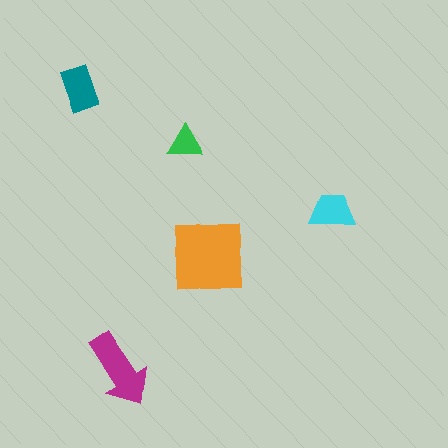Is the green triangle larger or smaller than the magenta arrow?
Smaller.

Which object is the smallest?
The green triangle.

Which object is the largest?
The orange square.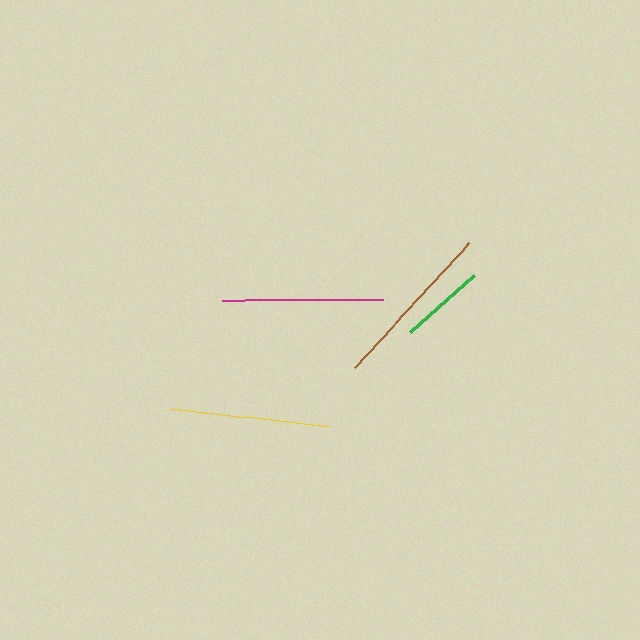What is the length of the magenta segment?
The magenta segment is approximately 161 pixels long.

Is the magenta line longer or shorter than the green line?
The magenta line is longer than the green line.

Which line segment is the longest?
The brown line is the longest at approximately 169 pixels.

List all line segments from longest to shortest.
From longest to shortest: brown, magenta, yellow, green.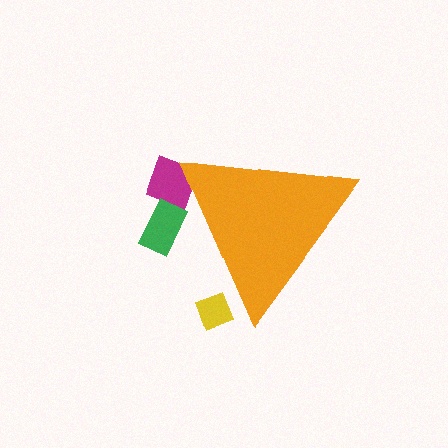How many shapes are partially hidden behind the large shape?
3 shapes are partially hidden.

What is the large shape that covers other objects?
An orange triangle.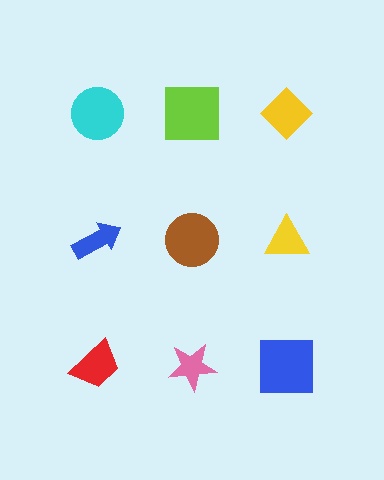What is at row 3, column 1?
A red trapezoid.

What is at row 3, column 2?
A pink star.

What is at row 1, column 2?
A lime square.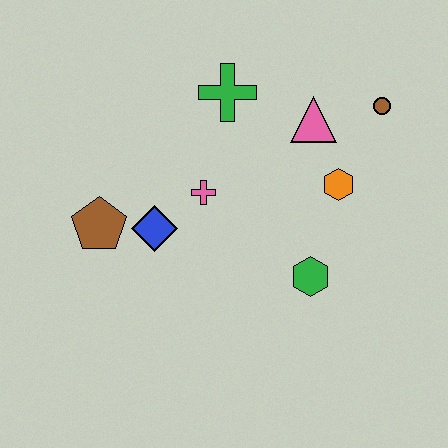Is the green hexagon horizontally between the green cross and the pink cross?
No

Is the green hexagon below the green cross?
Yes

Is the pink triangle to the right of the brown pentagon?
Yes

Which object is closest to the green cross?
The pink triangle is closest to the green cross.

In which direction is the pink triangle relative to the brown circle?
The pink triangle is to the left of the brown circle.